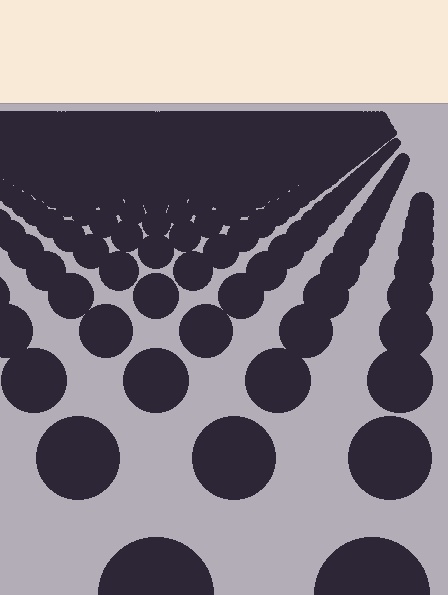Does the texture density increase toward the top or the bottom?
Density increases toward the top.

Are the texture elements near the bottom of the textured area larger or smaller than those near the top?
Larger. Near the bottom, elements are closer to the viewer and appear at a bigger on-screen size.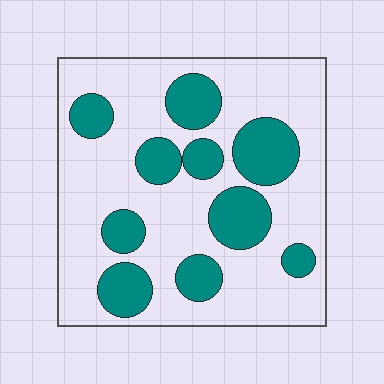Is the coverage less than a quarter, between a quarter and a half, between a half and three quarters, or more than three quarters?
Between a quarter and a half.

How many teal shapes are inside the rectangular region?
10.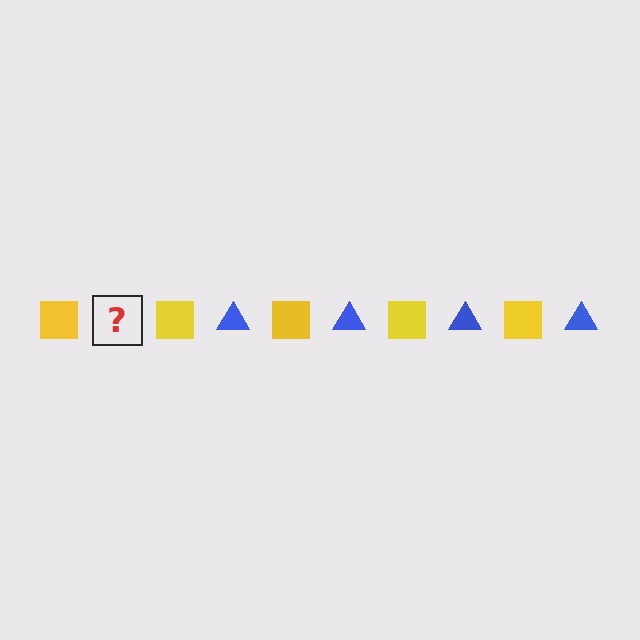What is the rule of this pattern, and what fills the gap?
The rule is that the pattern alternates between yellow square and blue triangle. The gap should be filled with a blue triangle.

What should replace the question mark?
The question mark should be replaced with a blue triangle.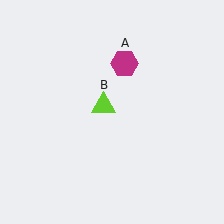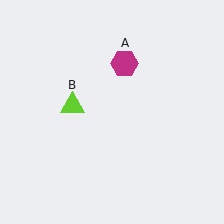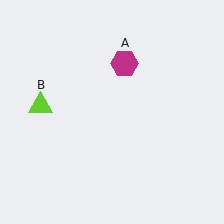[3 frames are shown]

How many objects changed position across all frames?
1 object changed position: lime triangle (object B).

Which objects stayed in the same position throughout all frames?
Magenta hexagon (object A) remained stationary.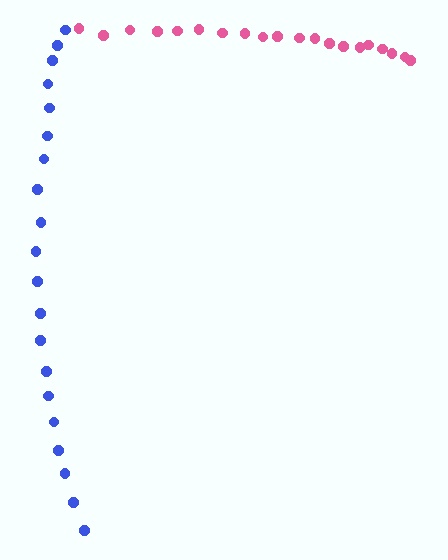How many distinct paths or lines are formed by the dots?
There are 2 distinct paths.